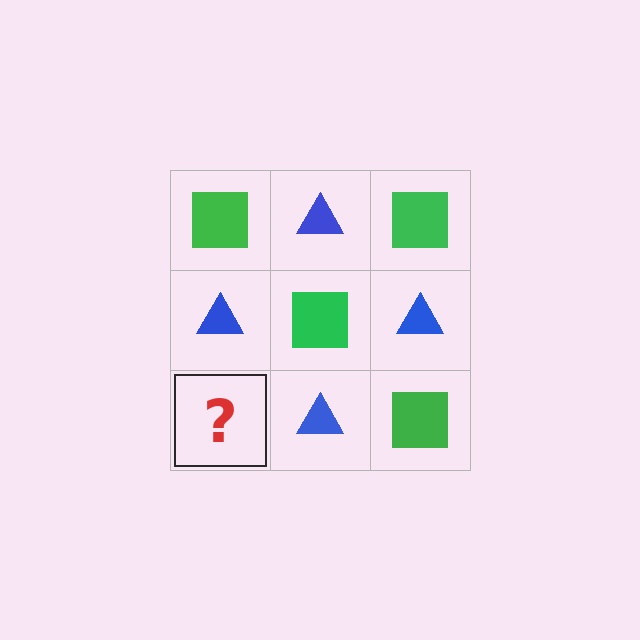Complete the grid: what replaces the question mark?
The question mark should be replaced with a green square.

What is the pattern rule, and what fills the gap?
The rule is that it alternates green square and blue triangle in a checkerboard pattern. The gap should be filled with a green square.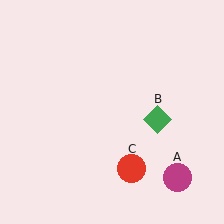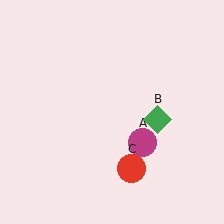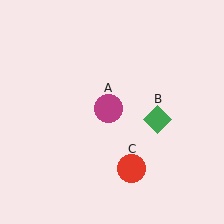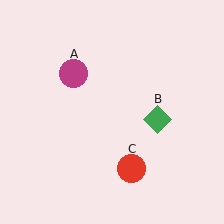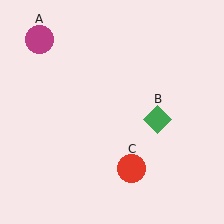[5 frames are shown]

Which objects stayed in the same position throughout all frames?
Green diamond (object B) and red circle (object C) remained stationary.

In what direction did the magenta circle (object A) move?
The magenta circle (object A) moved up and to the left.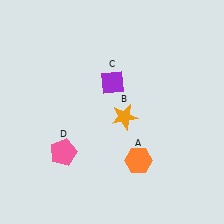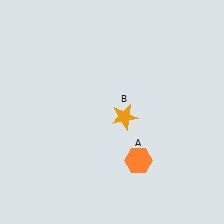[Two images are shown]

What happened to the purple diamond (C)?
The purple diamond (C) was removed in Image 2. It was in the top-right area of Image 1.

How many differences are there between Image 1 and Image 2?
There are 2 differences between the two images.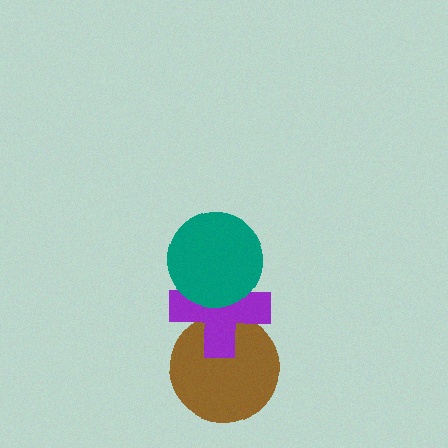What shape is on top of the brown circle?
The purple cross is on top of the brown circle.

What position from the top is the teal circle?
The teal circle is 1st from the top.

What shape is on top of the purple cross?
The teal circle is on top of the purple cross.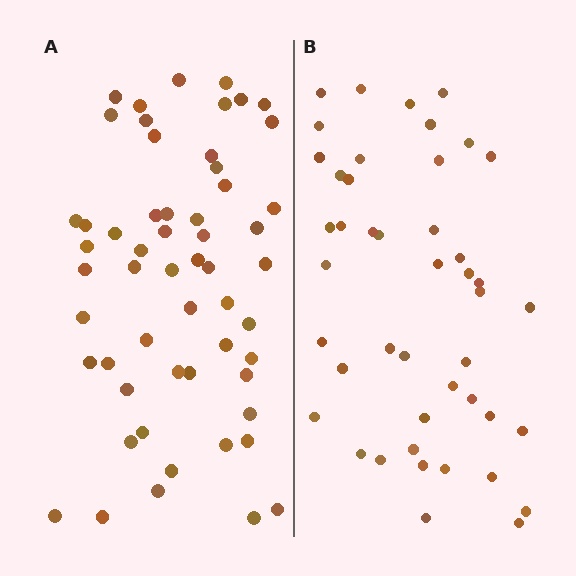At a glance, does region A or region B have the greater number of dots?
Region A (the left region) has more dots.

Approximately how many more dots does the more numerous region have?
Region A has roughly 12 or so more dots than region B.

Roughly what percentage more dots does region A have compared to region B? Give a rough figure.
About 25% more.